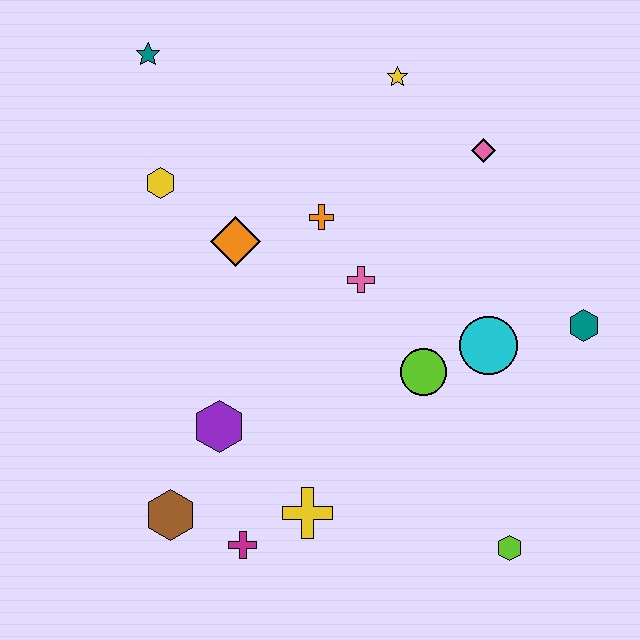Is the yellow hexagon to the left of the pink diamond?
Yes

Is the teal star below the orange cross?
No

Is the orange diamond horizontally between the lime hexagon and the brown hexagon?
Yes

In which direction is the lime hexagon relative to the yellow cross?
The lime hexagon is to the right of the yellow cross.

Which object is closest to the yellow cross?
The magenta cross is closest to the yellow cross.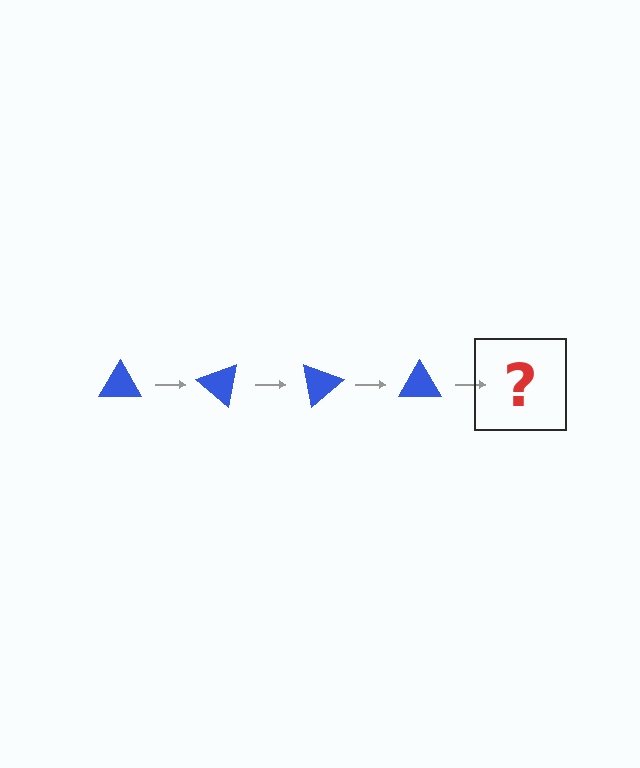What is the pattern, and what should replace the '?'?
The pattern is that the triangle rotates 40 degrees each step. The '?' should be a blue triangle rotated 160 degrees.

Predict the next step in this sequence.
The next step is a blue triangle rotated 160 degrees.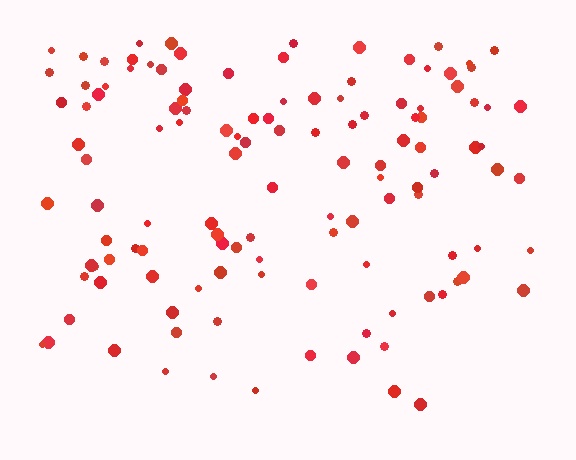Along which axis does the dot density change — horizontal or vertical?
Vertical.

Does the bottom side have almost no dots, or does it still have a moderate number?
Still a moderate number, just noticeably fewer than the top.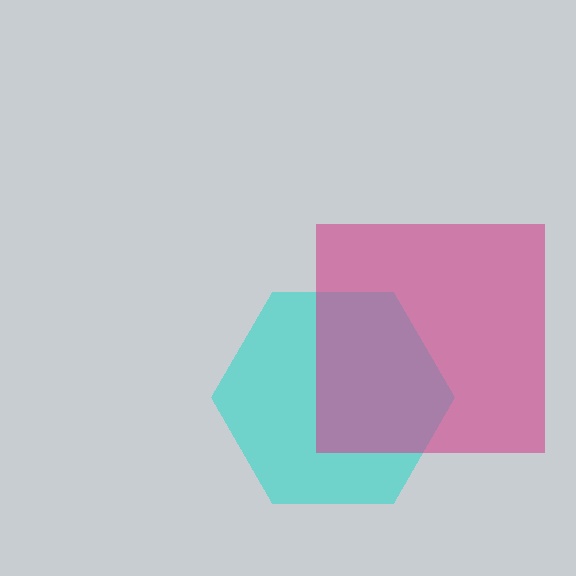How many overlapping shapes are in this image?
There are 2 overlapping shapes in the image.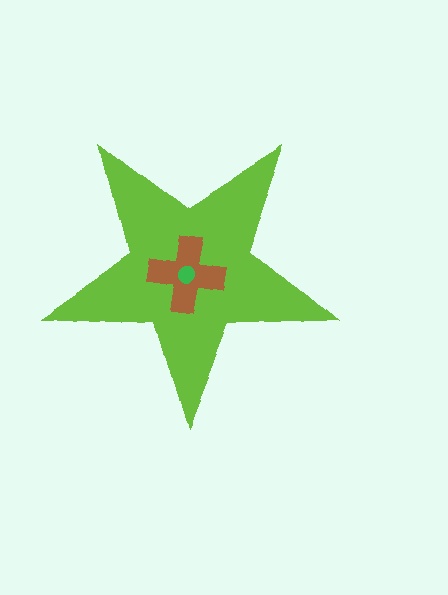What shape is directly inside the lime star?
The brown cross.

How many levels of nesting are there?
3.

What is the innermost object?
The green circle.